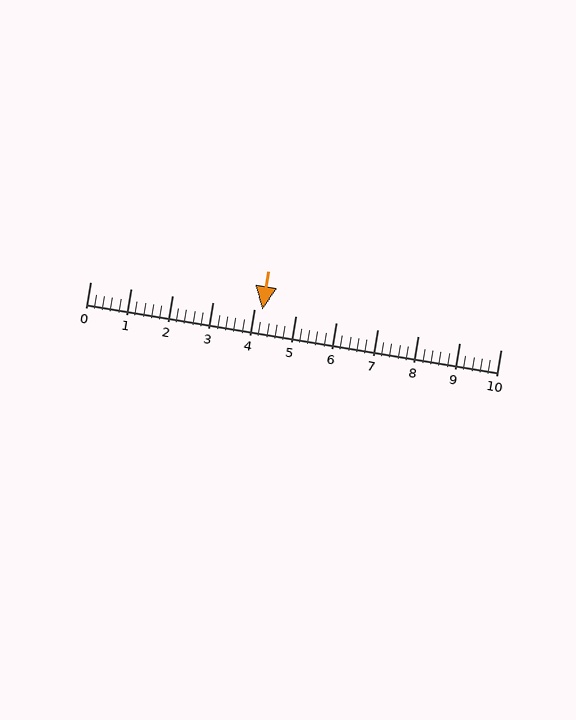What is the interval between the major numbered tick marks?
The major tick marks are spaced 1 units apart.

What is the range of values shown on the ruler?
The ruler shows values from 0 to 10.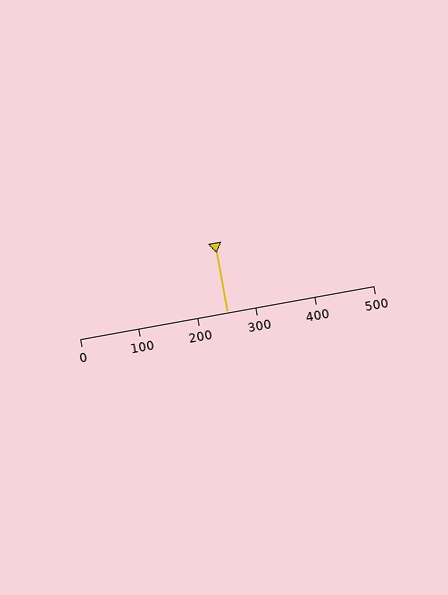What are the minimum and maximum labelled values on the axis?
The axis runs from 0 to 500.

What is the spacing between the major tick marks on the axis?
The major ticks are spaced 100 apart.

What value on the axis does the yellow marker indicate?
The marker indicates approximately 250.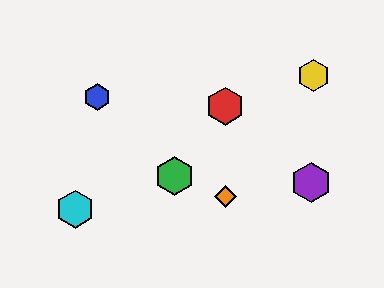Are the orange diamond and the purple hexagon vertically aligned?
No, the orange diamond is at x≈225 and the purple hexagon is at x≈311.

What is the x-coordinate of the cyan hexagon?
The cyan hexagon is at x≈75.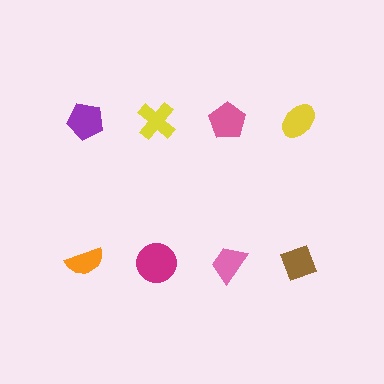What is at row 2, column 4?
A brown diamond.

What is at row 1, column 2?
A yellow cross.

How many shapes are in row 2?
4 shapes.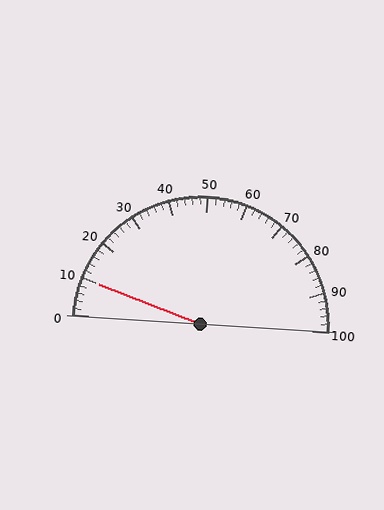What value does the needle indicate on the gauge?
The needle indicates approximately 10.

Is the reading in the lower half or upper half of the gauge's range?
The reading is in the lower half of the range (0 to 100).